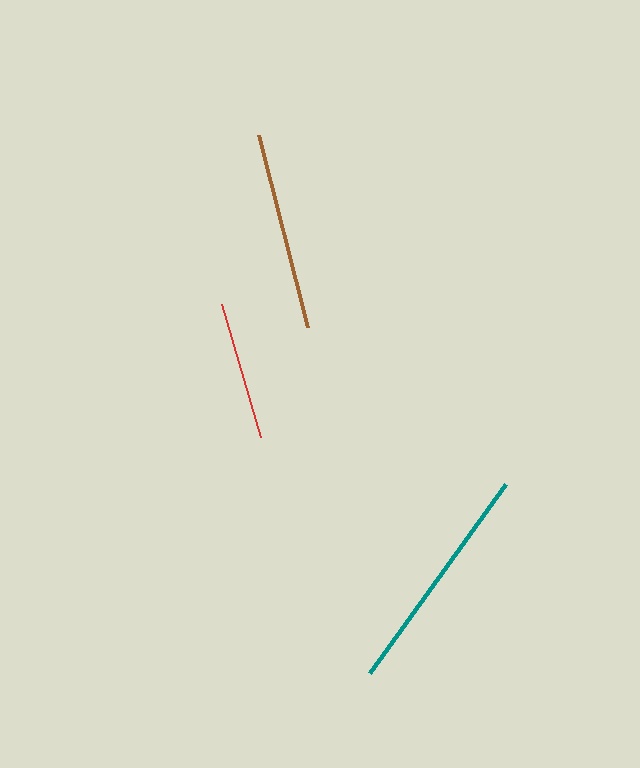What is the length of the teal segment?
The teal segment is approximately 233 pixels long.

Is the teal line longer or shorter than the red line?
The teal line is longer than the red line.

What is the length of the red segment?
The red segment is approximately 138 pixels long.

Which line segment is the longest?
The teal line is the longest at approximately 233 pixels.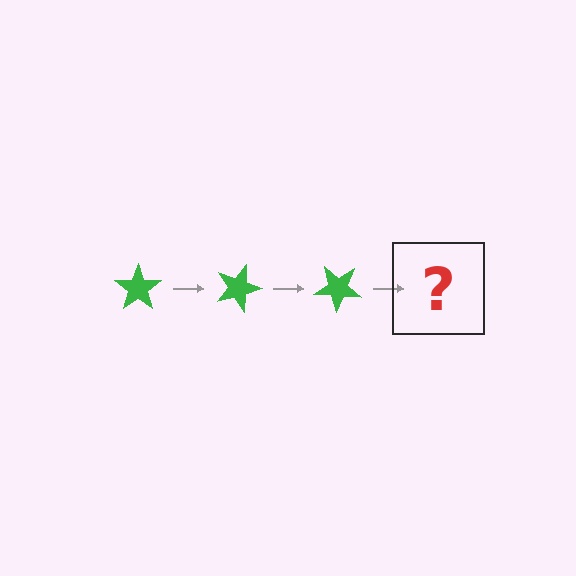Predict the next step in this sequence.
The next step is a green star rotated 60 degrees.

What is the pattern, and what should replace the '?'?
The pattern is that the star rotates 20 degrees each step. The '?' should be a green star rotated 60 degrees.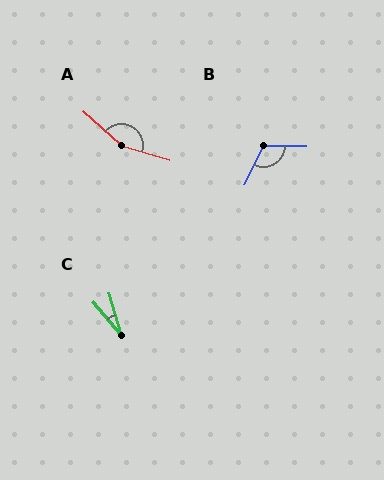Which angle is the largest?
A, at approximately 155 degrees.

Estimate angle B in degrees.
Approximately 116 degrees.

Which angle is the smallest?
C, at approximately 24 degrees.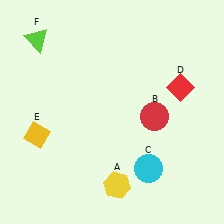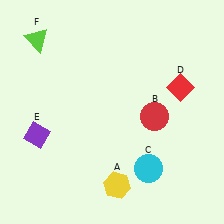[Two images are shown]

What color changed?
The diamond (E) changed from yellow in Image 1 to purple in Image 2.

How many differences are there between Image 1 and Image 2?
There is 1 difference between the two images.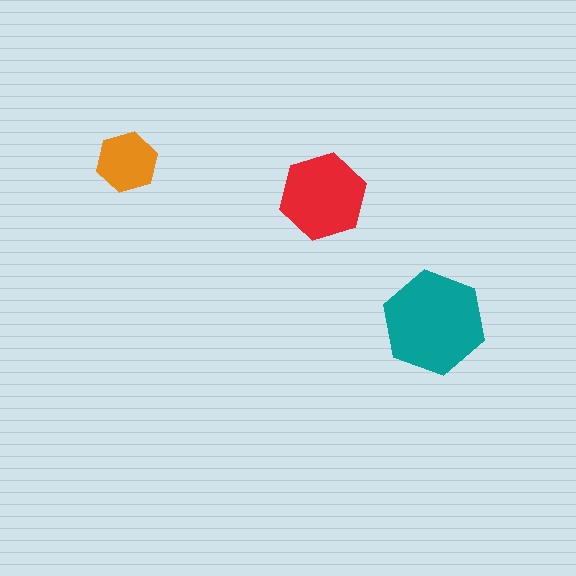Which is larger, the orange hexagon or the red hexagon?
The red one.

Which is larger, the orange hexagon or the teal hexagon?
The teal one.